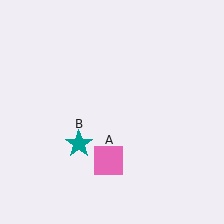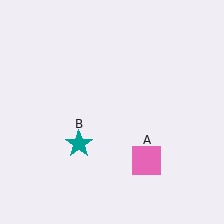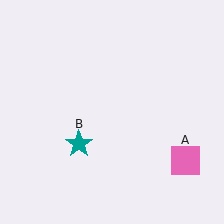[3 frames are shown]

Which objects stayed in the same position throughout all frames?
Teal star (object B) remained stationary.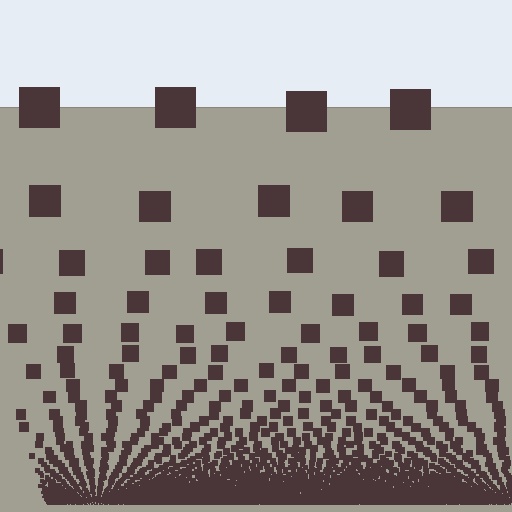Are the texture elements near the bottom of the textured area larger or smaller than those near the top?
Smaller. The gradient is inverted — elements near the bottom are smaller and denser.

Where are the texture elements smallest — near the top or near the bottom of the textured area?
Near the bottom.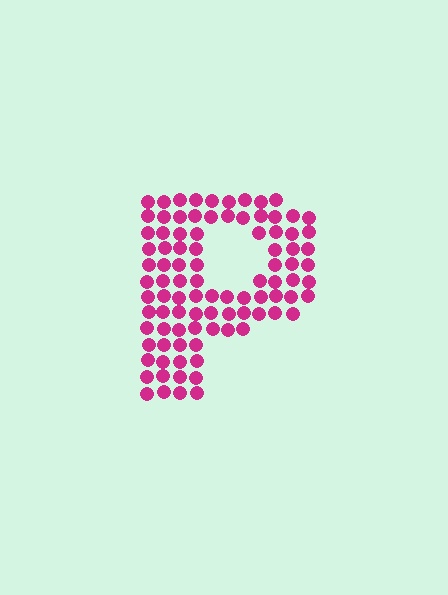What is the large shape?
The large shape is the letter P.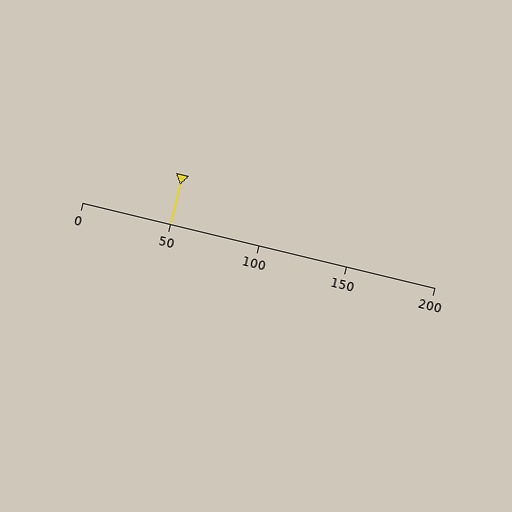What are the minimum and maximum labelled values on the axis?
The axis runs from 0 to 200.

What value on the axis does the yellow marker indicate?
The marker indicates approximately 50.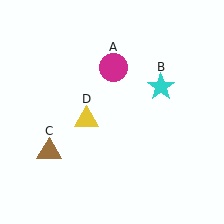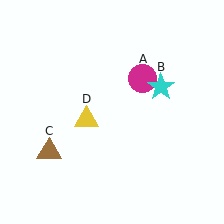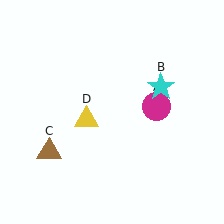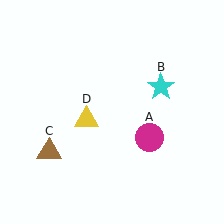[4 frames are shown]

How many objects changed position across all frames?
1 object changed position: magenta circle (object A).